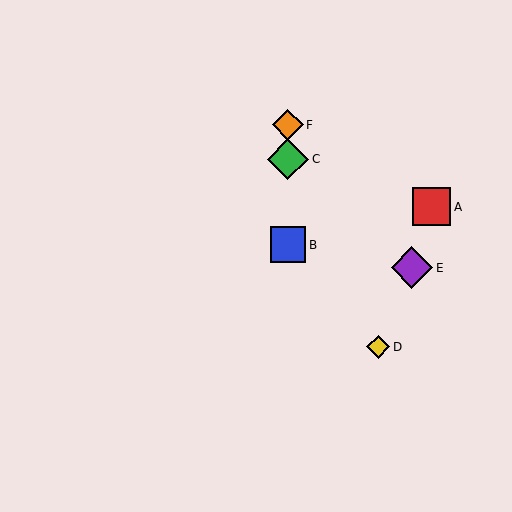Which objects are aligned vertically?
Objects B, C, F are aligned vertically.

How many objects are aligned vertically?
3 objects (B, C, F) are aligned vertically.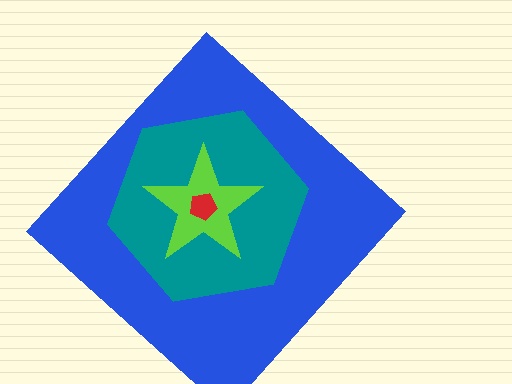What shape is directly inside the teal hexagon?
The lime star.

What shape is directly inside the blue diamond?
The teal hexagon.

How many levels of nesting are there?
4.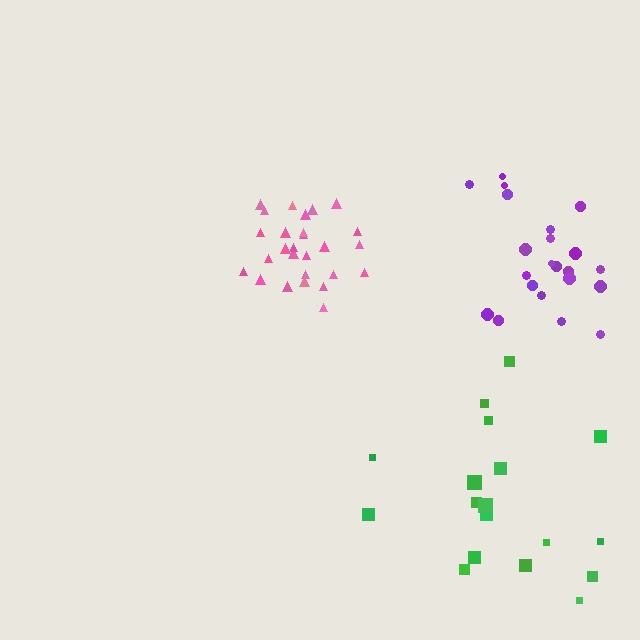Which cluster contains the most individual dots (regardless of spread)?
Pink (27).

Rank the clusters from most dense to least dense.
pink, purple, green.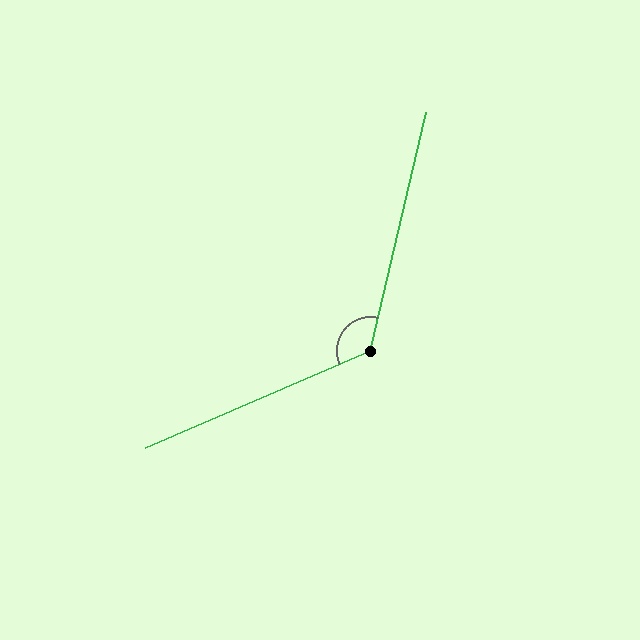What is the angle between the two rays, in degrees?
Approximately 127 degrees.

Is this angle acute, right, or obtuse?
It is obtuse.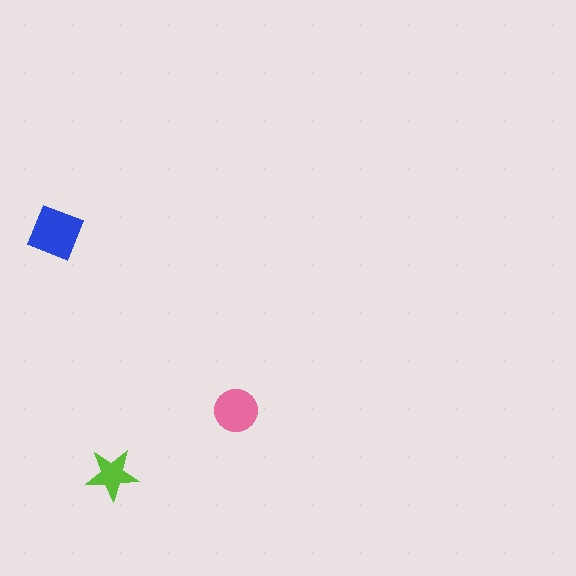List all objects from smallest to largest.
The lime star, the pink circle, the blue diamond.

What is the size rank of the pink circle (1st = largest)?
2nd.